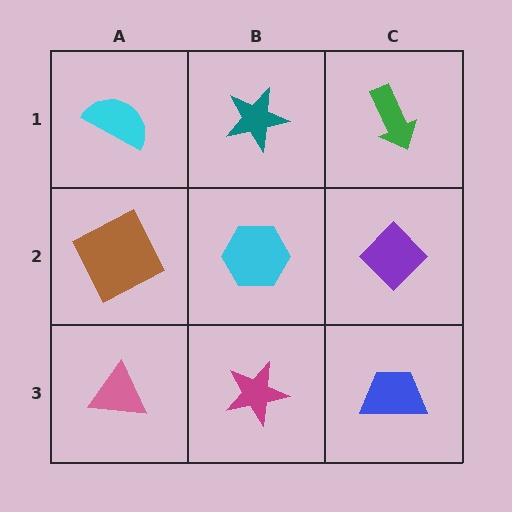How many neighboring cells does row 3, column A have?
2.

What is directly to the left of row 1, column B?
A cyan semicircle.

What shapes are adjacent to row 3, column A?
A brown square (row 2, column A), a magenta star (row 3, column B).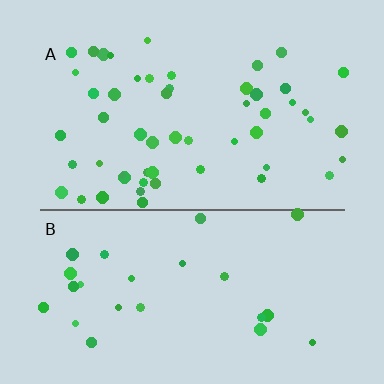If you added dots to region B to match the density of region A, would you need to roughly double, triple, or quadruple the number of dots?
Approximately double.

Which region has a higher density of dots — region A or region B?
A (the top).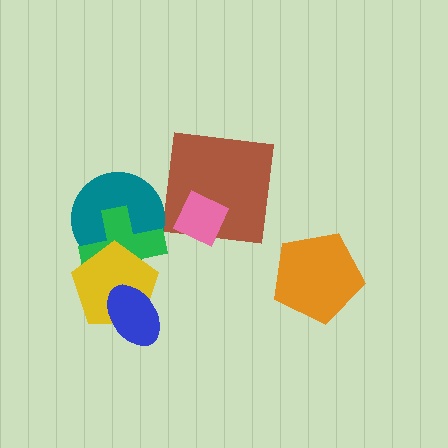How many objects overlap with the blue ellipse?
2 objects overlap with the blue ellipse.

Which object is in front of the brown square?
The pink diamond is in front of the brown square.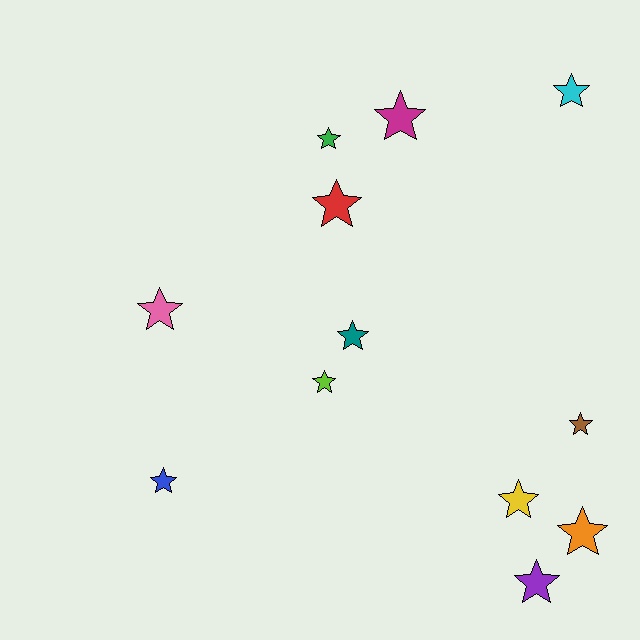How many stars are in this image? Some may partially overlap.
There are 12 stars.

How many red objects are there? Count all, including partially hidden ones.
There is 1 red object.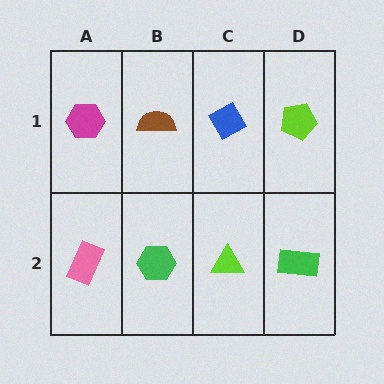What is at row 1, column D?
A lime pentagon.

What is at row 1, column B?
A brown semicircle.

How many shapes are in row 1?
4 shapes.